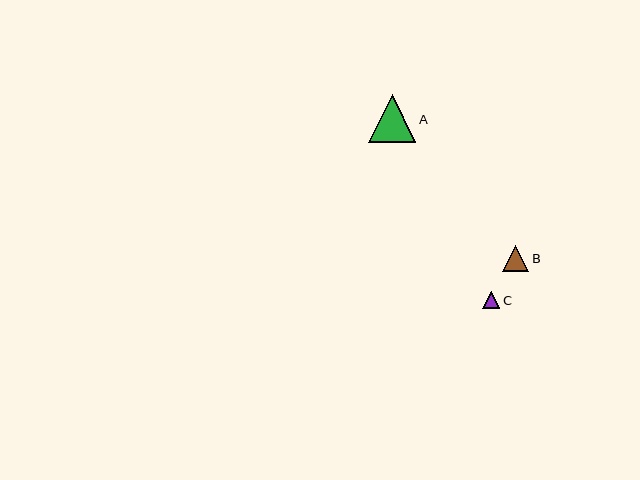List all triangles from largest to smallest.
From largest to smallest: A, B, C.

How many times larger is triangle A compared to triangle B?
Triangle A is approximately 1.8 times the size of triangle B.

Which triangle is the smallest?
Triangle C is the smallest with a size of approximately 17 pixels.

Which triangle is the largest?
Triangle A is the largest with a size of approximately 48 pixels.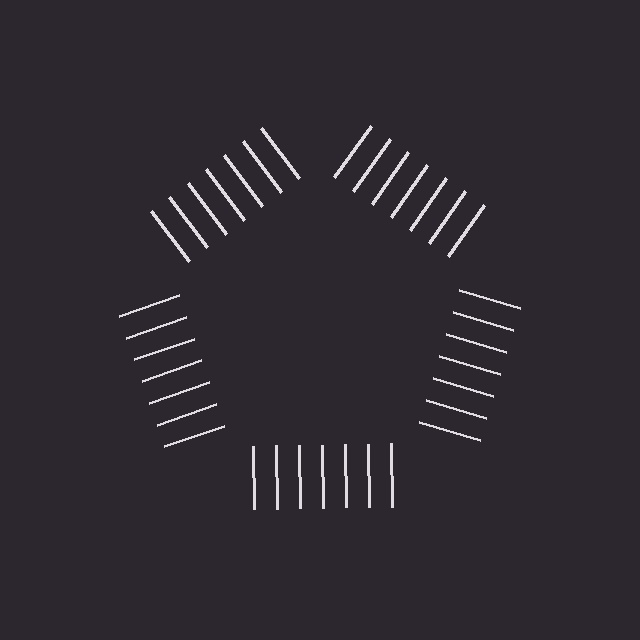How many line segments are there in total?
35 — 7 along each of the 5 edges.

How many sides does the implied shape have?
5 sides — the line-ends trace a pentagon.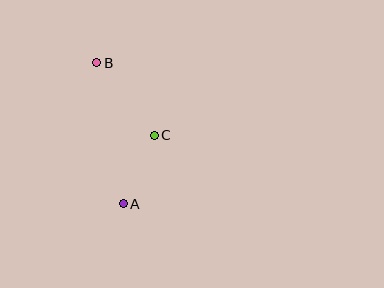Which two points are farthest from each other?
Points A and B are farthest from each other.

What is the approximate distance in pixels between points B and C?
The distance between B and C is approximately 93 pixels.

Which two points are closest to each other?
Points A and C are closest to each other.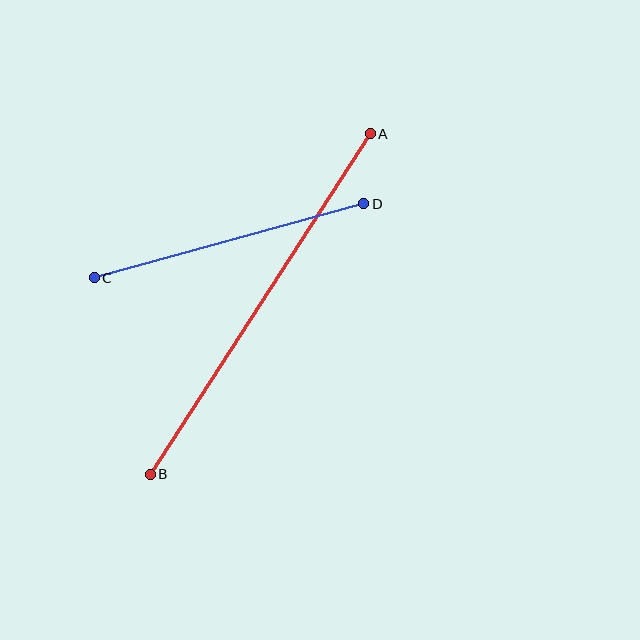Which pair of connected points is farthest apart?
Points A and B are farthest apart.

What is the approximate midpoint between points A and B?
The midpoint is at approximately (260, 304) pixels.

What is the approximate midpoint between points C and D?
The midpoint is at approximately (229, 241) pixels.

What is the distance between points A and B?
The distance is approximately 405 pixels.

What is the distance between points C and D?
The distance is approximately 279 pixels.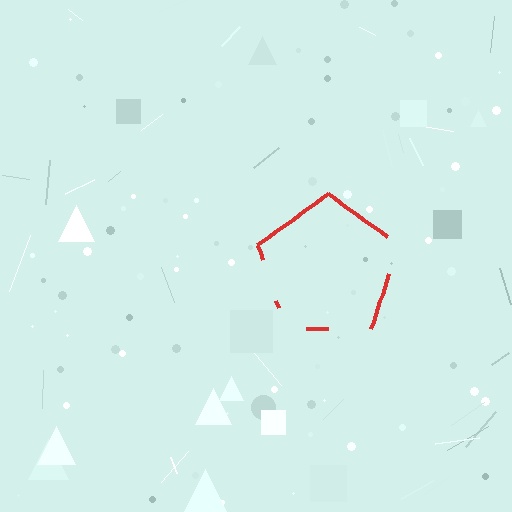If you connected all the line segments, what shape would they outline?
They would outline a pentagon.